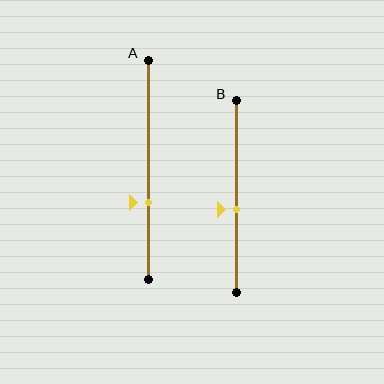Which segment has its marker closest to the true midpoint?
Segment B has its marker closest to the true midpoint.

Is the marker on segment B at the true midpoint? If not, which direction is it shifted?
No, the marker on segment B is shifted downward by about 6% of the segment length.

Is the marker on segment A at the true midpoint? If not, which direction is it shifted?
No, the marker on segment A is shifted downward by about 15% of the segment length.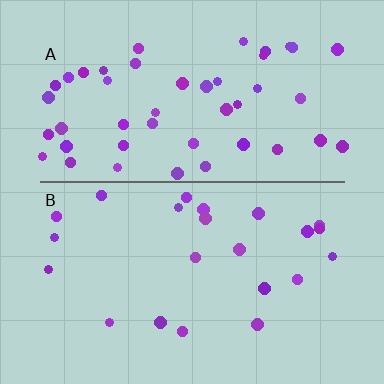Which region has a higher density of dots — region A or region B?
A (the top).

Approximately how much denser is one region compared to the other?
Approximately 2.1× — region A over region B.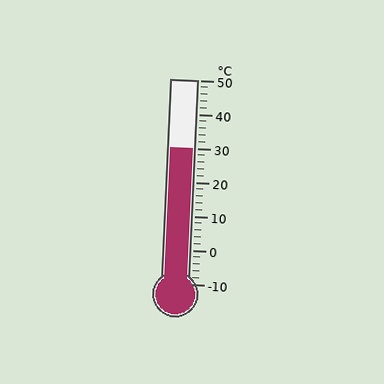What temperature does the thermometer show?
The thermometer shows approximately 30°C.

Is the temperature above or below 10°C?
The temperature is above 10°C.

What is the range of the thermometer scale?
The thermometer scale ranges from -10°C to 50°C.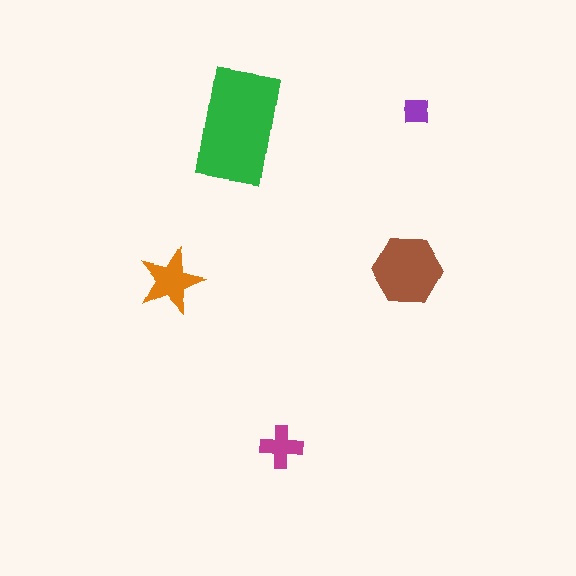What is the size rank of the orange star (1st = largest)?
3rd.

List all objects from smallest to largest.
The purple square, the magenta cross, the orange star, the brown hexagon, the green rectangle.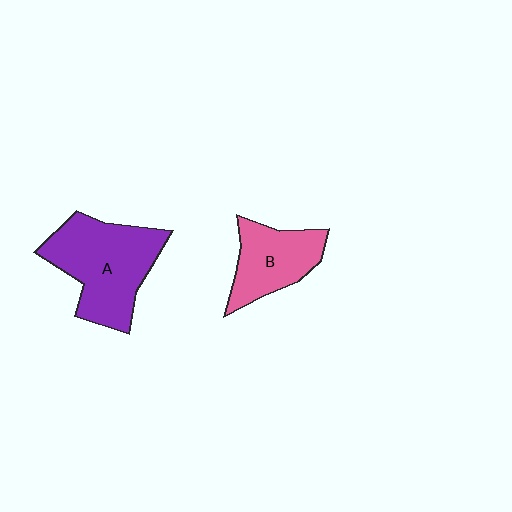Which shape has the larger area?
Shape A (purple).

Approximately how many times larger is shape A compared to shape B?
Approximately 1.6 times.